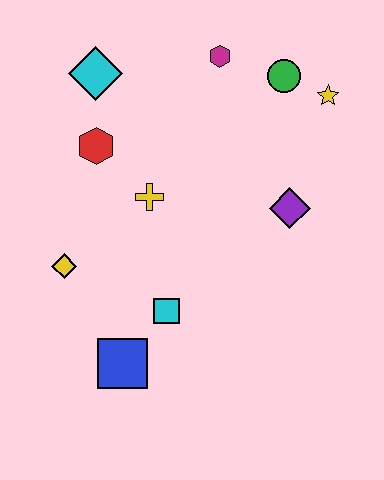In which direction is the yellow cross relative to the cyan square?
The yellow cross is above the cyan square.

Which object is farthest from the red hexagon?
The yellow star is farthest from the red hexagon.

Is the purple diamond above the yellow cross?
No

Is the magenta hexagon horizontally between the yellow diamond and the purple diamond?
Yes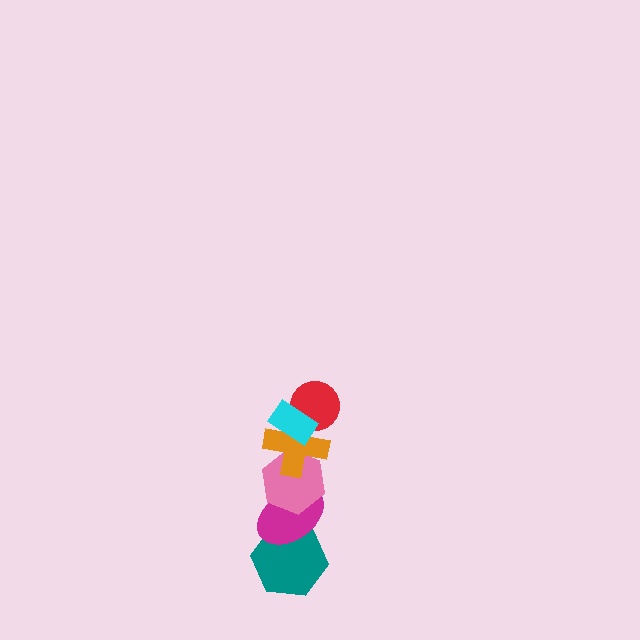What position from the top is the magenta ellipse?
The magenta ellipse is 5th from the top.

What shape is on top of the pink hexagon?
The orange cross is on top of the pink hexagon.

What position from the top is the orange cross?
The orange cross is 3rd from the top.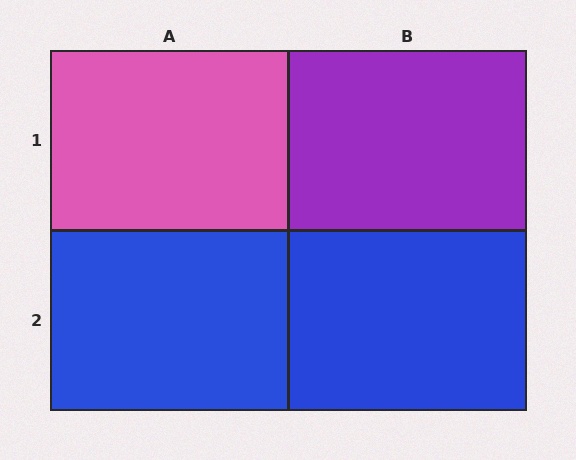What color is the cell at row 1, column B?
Purple.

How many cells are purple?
1 cell is purple.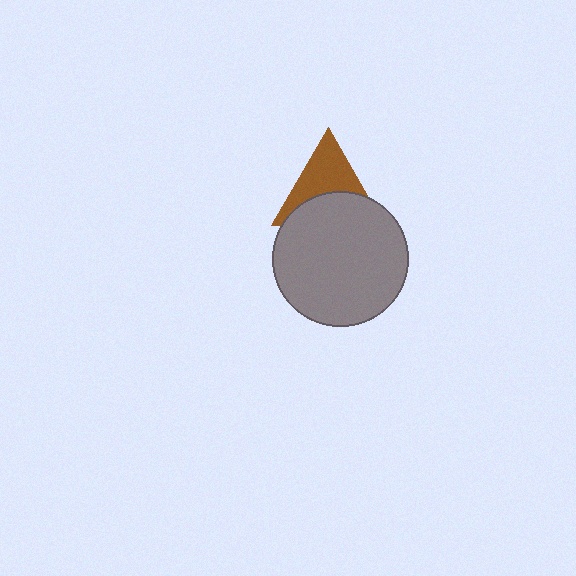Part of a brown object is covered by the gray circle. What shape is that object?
It is a triangle.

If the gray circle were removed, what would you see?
You would see the complete brown triangle.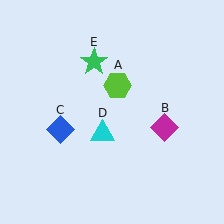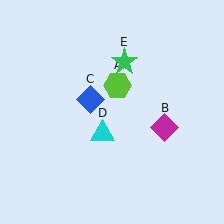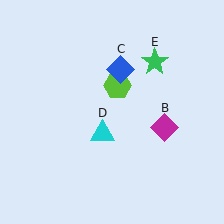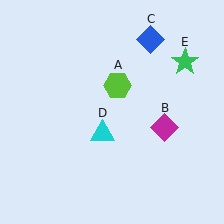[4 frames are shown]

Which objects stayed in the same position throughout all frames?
Lime hexagon (object A) and magenta diamond (object B) and cyan triangle (object D) remained stationary.